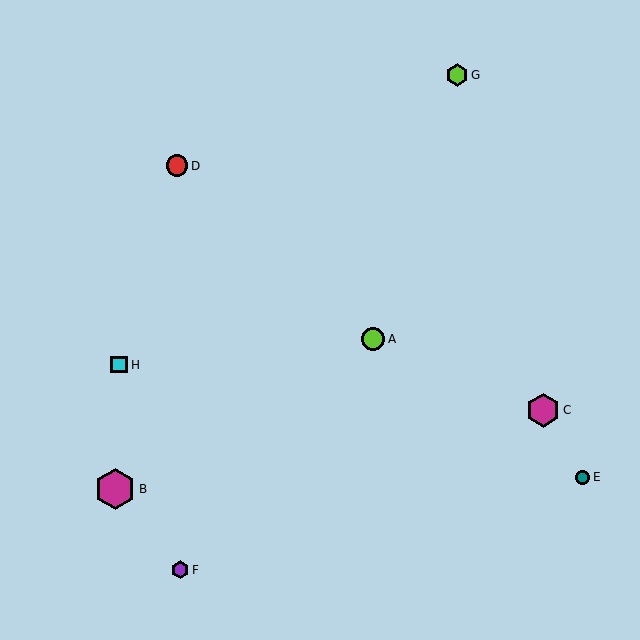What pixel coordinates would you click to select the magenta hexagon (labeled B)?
Click at (115, 489) to select the magenta hexagon B.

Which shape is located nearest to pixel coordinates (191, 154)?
The red circle (labeled D) at (177, 166) is nearest to that location.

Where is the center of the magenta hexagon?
The center of the magenta hexagon is at (115, 489).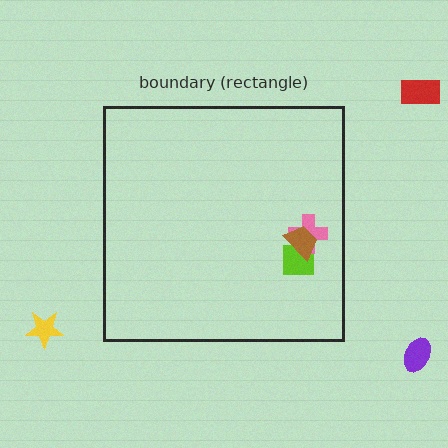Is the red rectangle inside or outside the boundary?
Outside.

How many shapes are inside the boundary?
3 inside, 3 outside.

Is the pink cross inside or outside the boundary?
Inside.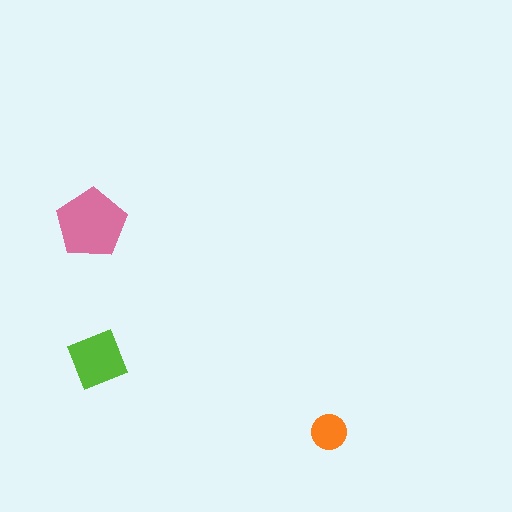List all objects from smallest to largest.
The orange circle, the lime diamond, the pink pentagon.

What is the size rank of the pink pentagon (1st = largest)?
1st.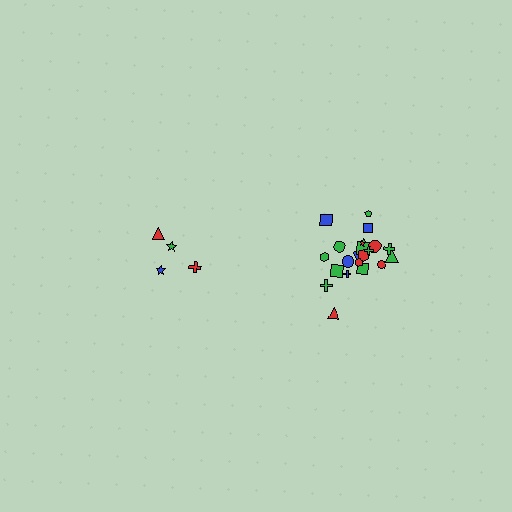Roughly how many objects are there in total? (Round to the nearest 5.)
Roughly 25 objects in total.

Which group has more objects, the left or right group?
The right group.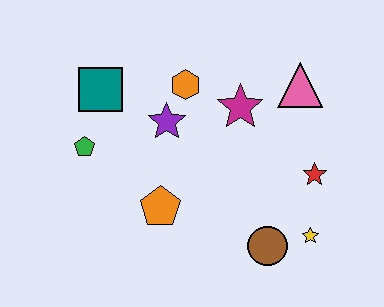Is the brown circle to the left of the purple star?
No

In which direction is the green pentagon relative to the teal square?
The green pentagon is below the teal square.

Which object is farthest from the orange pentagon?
The pink triangle is farthest from the orange pentagon.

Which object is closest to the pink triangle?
The magenta star is closest to the pink triangle.